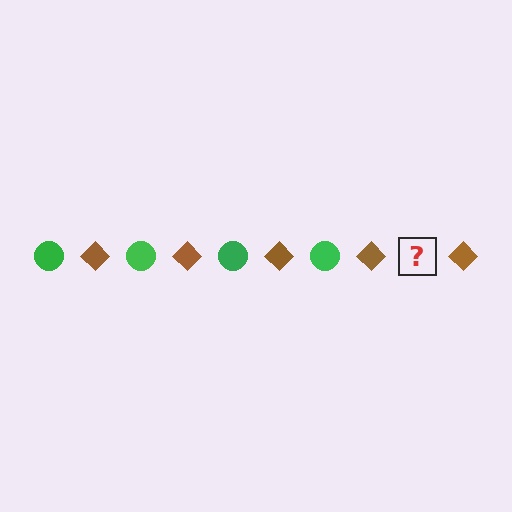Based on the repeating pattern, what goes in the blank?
The blank should be a green circle.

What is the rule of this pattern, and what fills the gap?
The rule is that the pattern alternates between green circle and brown diamond. The gap should be filled with a green circle.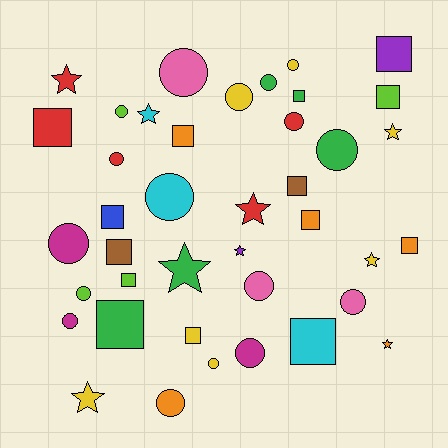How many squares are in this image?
There are 14 squares.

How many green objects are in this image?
There are 5 green objects.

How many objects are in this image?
There are 40 objects.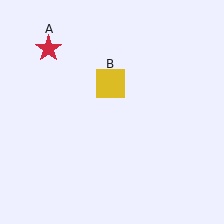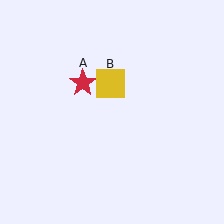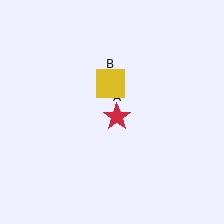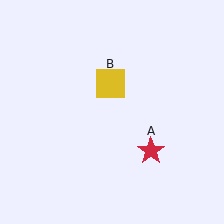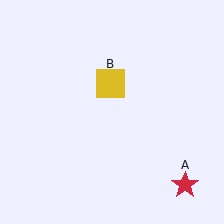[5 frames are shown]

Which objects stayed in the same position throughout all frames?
Yellow square (object B) remained stationary.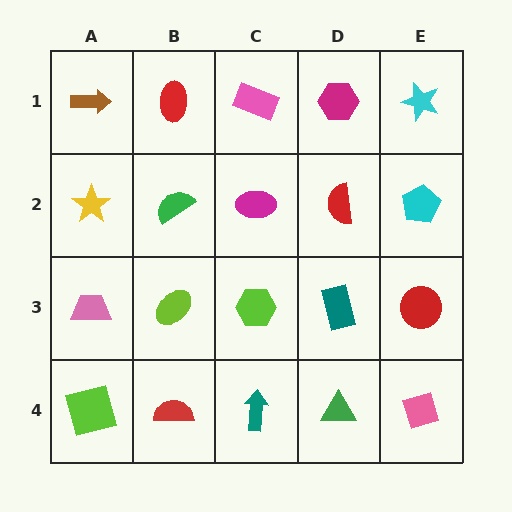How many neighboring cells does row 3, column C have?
4.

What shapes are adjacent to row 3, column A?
A yellow star (row 2, column A), a lime square (row 4, column A), a lime ellipse (row 3, column B).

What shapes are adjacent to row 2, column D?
A magenta hexagon (row 1, column D), a teal rectangle (row 3, column D), a magenta ellipse (row 2, column C), a cyan pentagon (row 2, column E).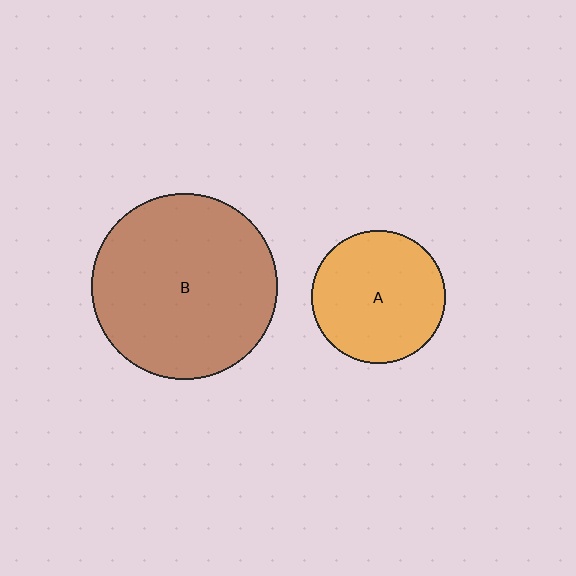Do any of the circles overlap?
No, none of the circles overlap.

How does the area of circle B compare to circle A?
Approximately 1.9 times.